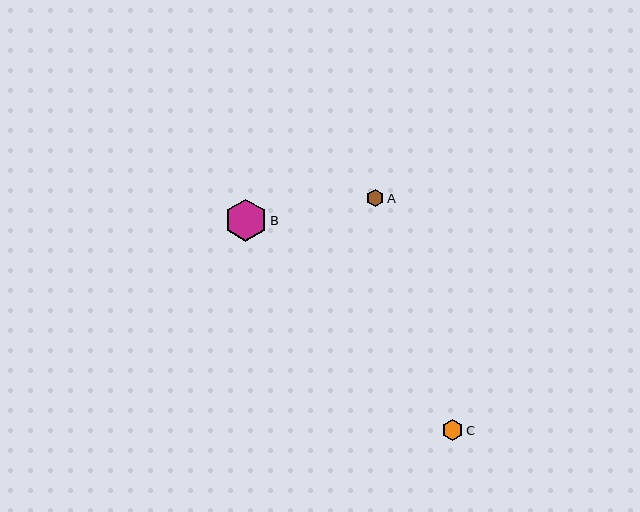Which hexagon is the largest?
Hexagon B is the largest with a size of approximately 42 pixels.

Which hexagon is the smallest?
Hexagon A is the smallest with a size of approximately 18 pixels.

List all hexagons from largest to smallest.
From largest to smallest: B, C, A.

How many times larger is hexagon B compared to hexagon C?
Hexagon B is approximately 2.0 times the size of hexagon C.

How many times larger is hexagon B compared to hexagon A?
Hexagon B is approximately 2.4 times the size of hexagon A.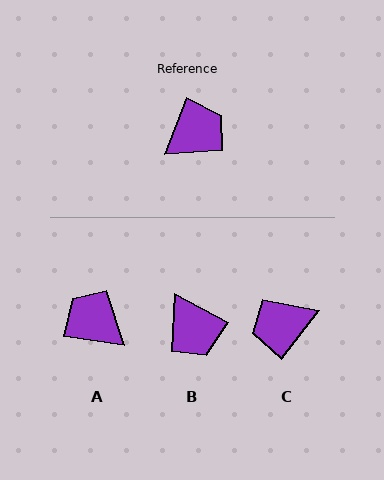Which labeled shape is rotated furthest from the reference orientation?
C, about 164 degrees away.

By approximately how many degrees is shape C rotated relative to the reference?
Approximately 164 degrees counter-clockwise.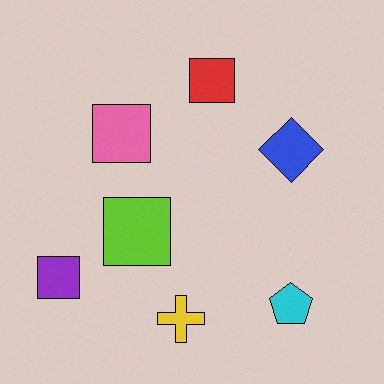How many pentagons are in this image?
There is 1 pentagon.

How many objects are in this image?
There are 7 objects.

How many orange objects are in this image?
There are no orange objects.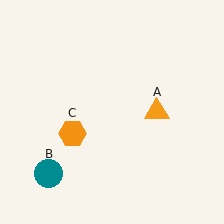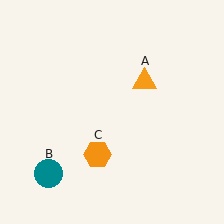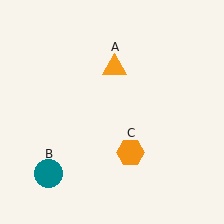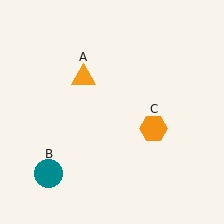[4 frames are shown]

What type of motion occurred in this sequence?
The orange triangle (object A), orange hexagon (object C) rotated counterclockwise around the center of the scene.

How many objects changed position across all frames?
2 objects changed position: orange triangle (object A), orange hexagon (object C).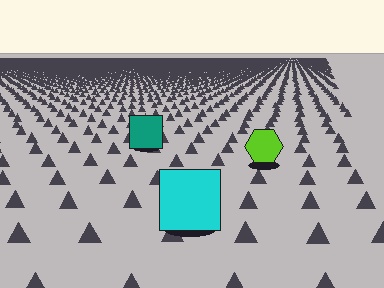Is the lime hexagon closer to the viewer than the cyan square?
No. The cyan square is closer — you can tell from the texture gradient: the ground texture is coarser near it.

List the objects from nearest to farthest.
From nearest to farthest: the cyan square, the lime hexagon, the teal square.